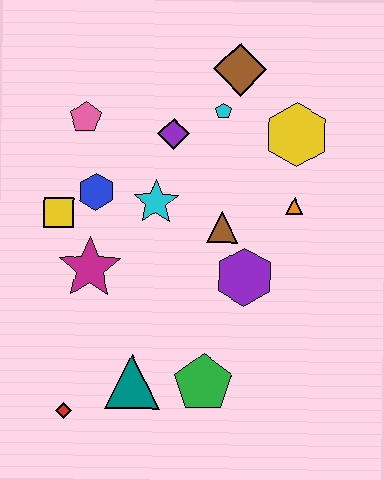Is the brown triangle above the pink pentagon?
No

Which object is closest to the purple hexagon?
The brown triangle is closest to the purple hexagon.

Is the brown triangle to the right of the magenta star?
Yes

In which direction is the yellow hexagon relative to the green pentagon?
The yellow hexagon is above the green pentagon.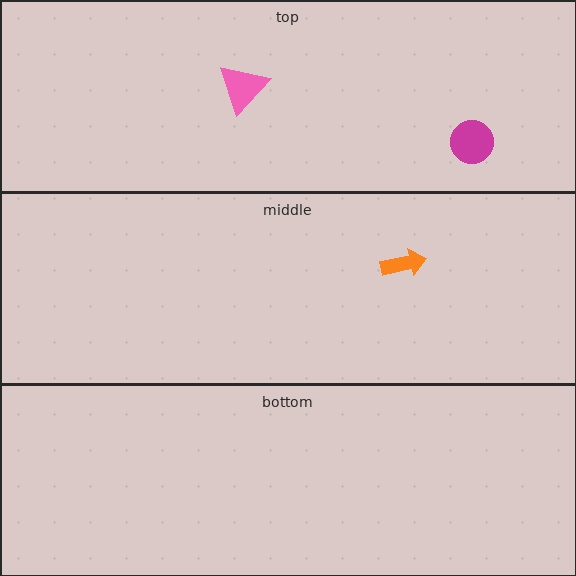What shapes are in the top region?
The pink triangle, the magenta circle.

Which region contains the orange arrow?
The middle region.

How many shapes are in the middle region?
1.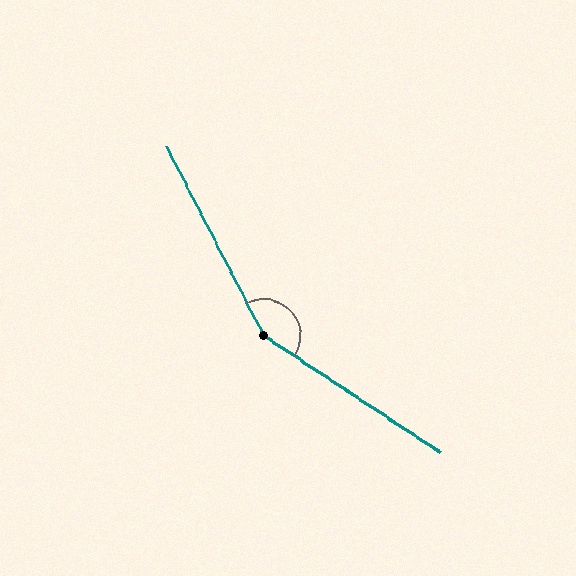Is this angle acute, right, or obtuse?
It is obtuse.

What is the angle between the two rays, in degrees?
Approximately 150 degrees.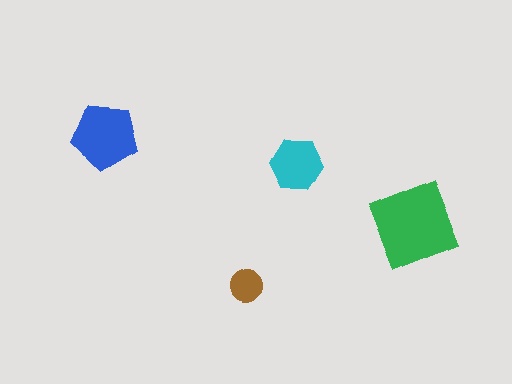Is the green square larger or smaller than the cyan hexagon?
Larger.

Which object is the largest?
The green square.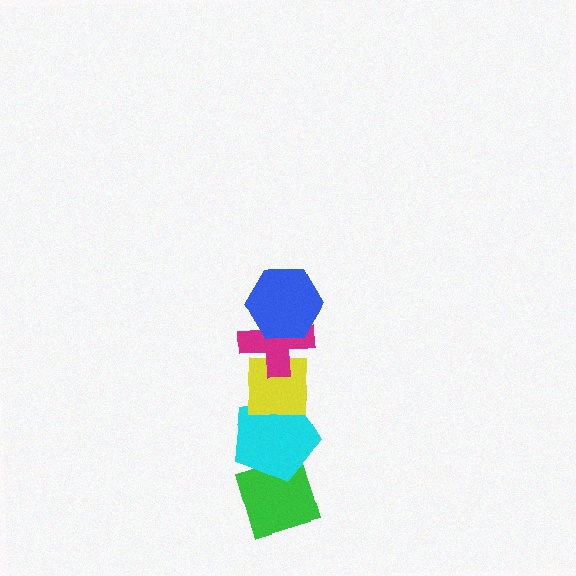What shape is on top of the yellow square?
The magenta cross is on top of the yellow square.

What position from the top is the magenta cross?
The magenta cross is 2nd from the top.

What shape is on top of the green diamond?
The cyan pentagon is on top of the green diamond.